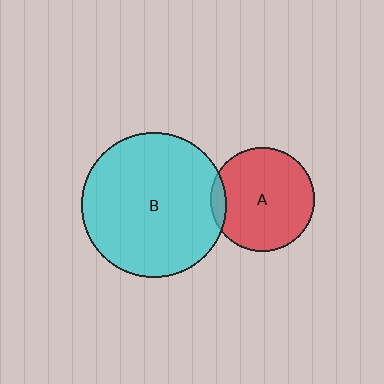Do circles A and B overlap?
Yes.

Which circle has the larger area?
Circle B (cyan).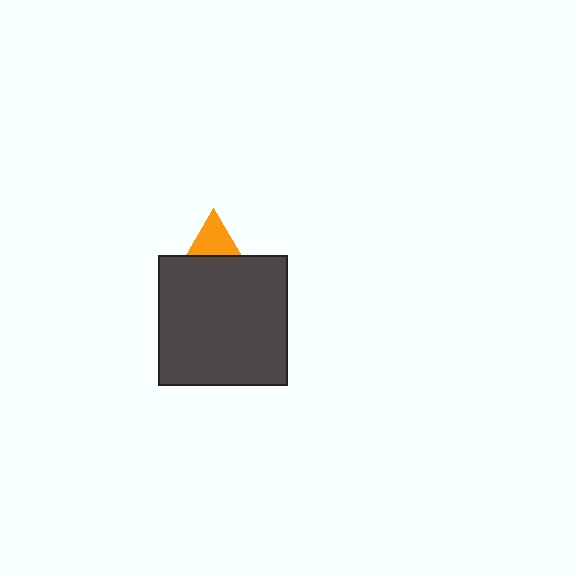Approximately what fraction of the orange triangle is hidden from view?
Roughly 62% of the orange triangle is hidden behind the dark gray square.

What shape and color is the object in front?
The object in front is a dark gray square.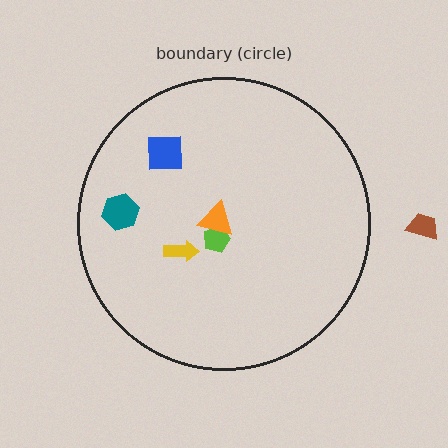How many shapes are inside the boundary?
5 inside, 1 outside.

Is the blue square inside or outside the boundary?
Inside.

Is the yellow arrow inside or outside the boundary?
Inside.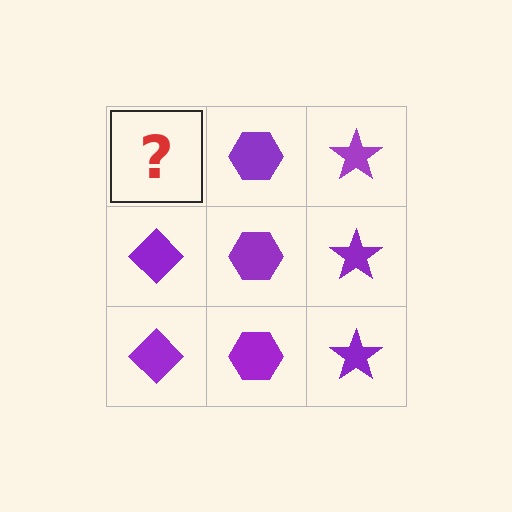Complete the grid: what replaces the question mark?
The question mark should be replaced with a purple diamond.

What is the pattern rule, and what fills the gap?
The rule is that each column has a consistent shape. The gap should be filled with a purple diamond.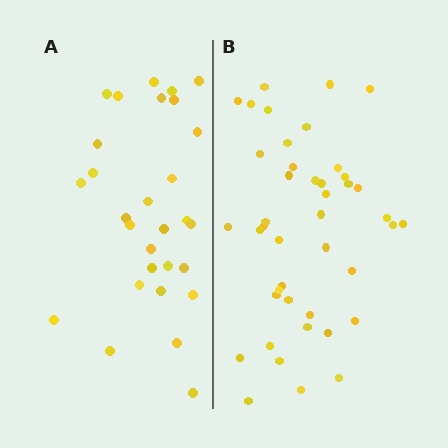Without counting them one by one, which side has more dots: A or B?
Region B (the right region) has more dots.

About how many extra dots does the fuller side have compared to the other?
Region B has approximately 15 more dots than region A.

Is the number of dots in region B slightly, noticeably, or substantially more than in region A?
Region B has substantially more. The ratio is roughly 1.5 to 1.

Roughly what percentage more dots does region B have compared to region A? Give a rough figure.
About 50% more.